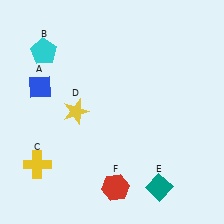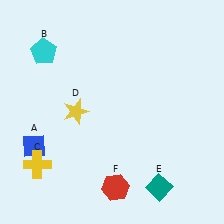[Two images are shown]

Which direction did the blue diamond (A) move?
The blue diamond (A) moved down.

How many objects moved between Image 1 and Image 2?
1 object moved between the two images.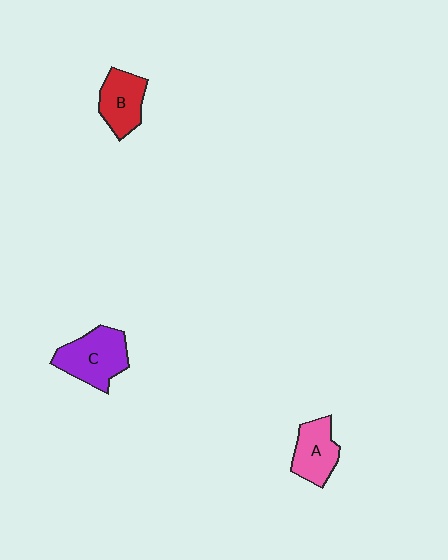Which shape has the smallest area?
Shape A (pink).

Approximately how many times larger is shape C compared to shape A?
Approximately 1.4 times.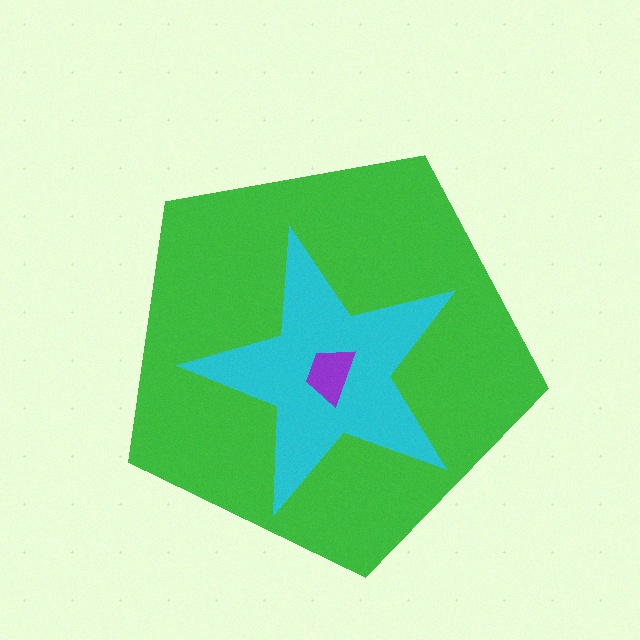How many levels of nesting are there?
3.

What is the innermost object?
The purple trapezoid.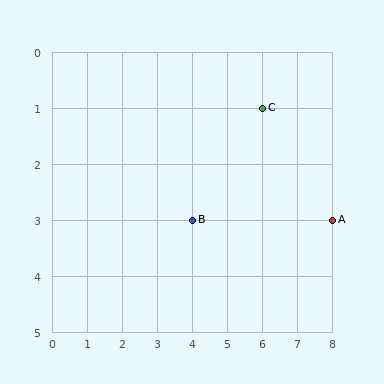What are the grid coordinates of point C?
Point C is at grid coordinates (6, 1).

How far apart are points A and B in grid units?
Points A and B are 4 columns apart.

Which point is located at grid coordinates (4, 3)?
Point B is at (4, 3).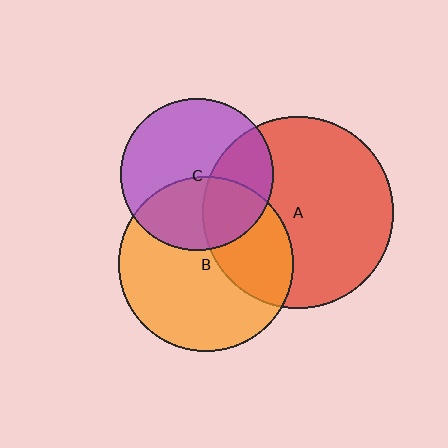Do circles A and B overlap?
Yes.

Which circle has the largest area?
Circle A (red).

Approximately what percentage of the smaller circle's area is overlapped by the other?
Approximately 35%.